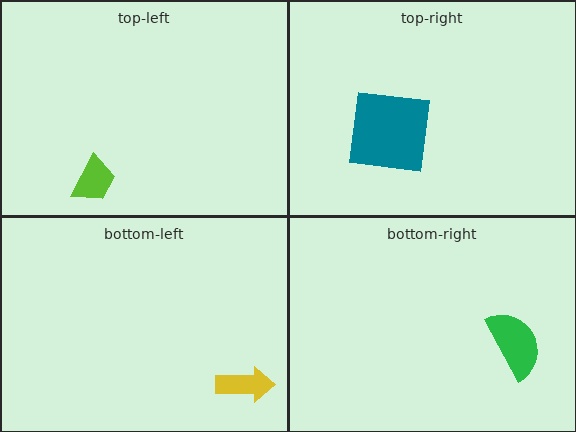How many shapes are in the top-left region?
1.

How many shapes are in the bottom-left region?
1.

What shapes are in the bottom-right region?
The green semicircle.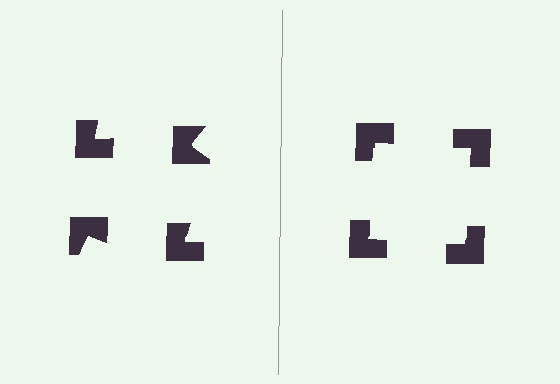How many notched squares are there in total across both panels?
8 — 4 on each side.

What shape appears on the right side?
An illusory square.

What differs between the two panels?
The notched squares are positioned identically on both sides; only the wedge orientations differ. On the right they align to a square; on the left they are misaligned.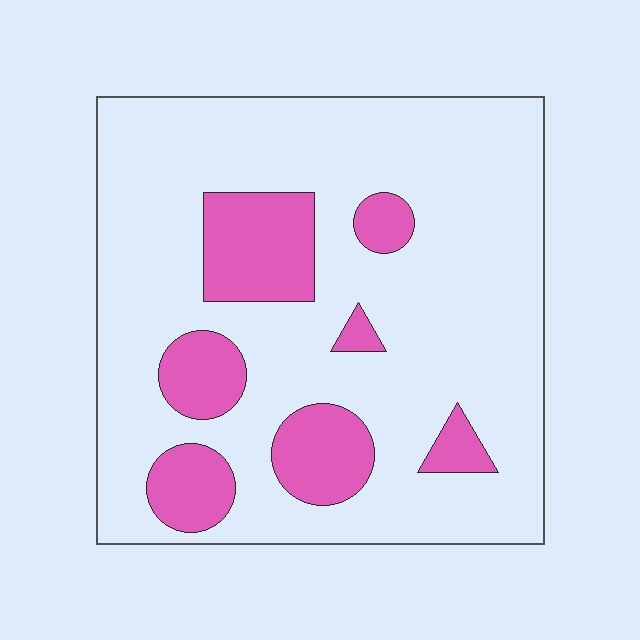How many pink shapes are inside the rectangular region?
7.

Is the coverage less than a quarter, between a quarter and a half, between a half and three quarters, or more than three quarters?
Less than a quarter.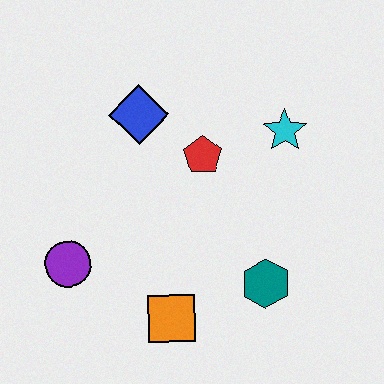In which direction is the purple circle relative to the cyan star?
The purple circle is to the left of the cyan star.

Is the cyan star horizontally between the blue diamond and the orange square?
No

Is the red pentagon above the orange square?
Yes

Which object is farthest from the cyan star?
The purple circle is farthest from the cyan star.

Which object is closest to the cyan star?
The red pentagon is closest to the cyan star.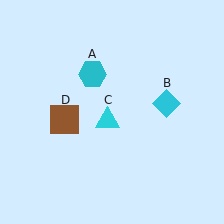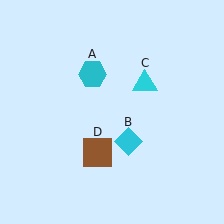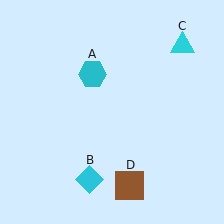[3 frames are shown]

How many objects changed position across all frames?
3 objects changed position: cyan diamond (object B), cyan triangle (object C), brown square (object D).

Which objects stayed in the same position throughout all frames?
Cyan hexagon (object A) remained stationary.